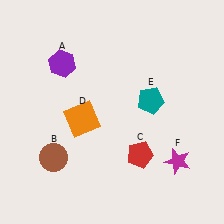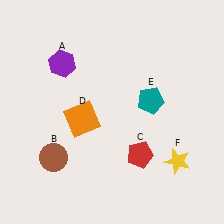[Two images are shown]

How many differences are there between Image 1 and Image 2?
There is 1 difference between the two images.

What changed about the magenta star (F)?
In Image 1, F is magenta. In Image 2, it changed to yellow.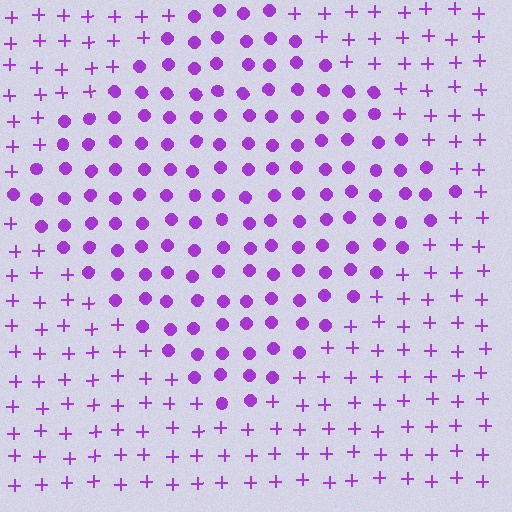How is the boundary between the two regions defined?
The boundary is defined by a change in element shape: circles inside vs. plus signs outside. All elements share the same color and spacing.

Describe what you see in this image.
The image is filled with small purple elements arranged in a uniform grid. A diamond-shaped region contains circles, while the surrounding area contains plus signs. The boundary is defined purely by the change in element shape.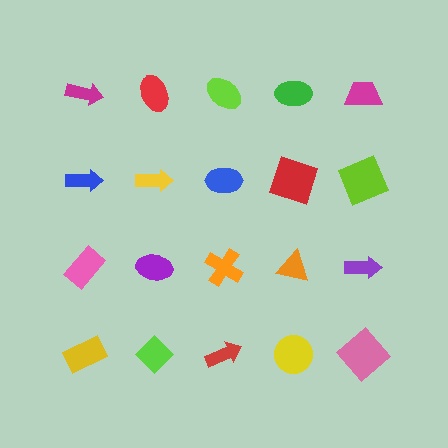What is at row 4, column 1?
A yellow rectangle.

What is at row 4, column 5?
A pink diamond.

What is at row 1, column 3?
A lime ellipse.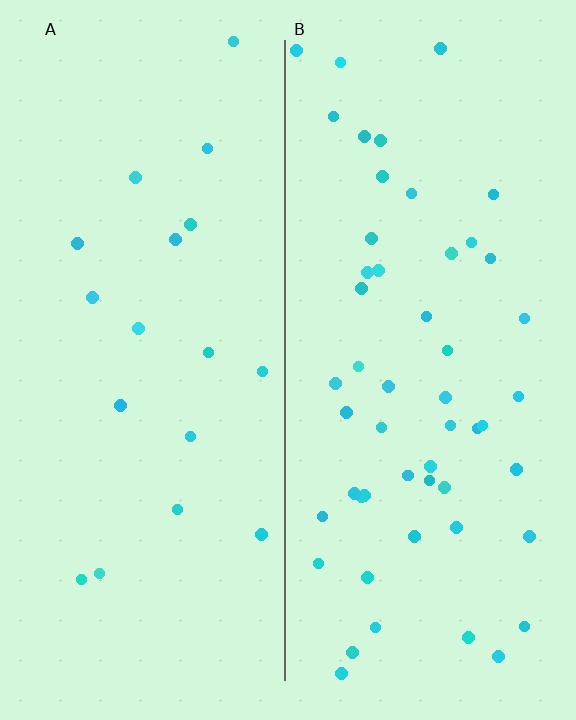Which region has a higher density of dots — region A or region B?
B (the right).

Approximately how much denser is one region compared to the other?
Approximately 3.0× — region B over region A.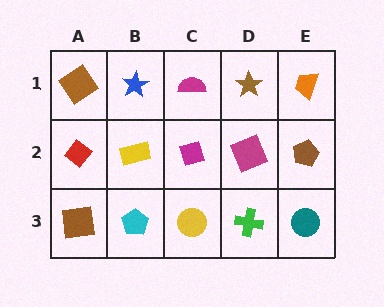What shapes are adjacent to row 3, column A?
A red diamond (row 2, column A), a cyan pentagon (row 3, column B).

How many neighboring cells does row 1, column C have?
3.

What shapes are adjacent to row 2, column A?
A brown diamond (row 1, column A), a brown square (row 3, column A), a yellow rectangle (row 2, column B).